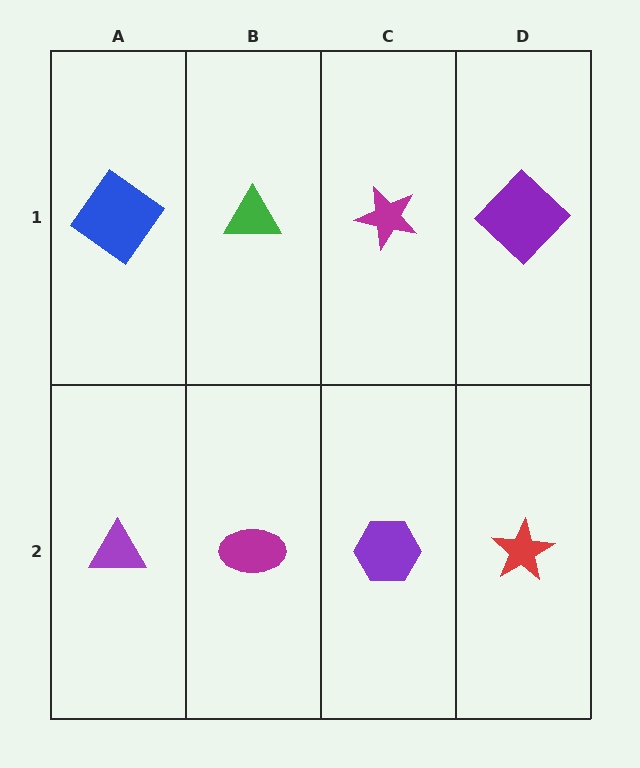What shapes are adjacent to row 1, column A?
A purple triangle (row 2, column A), a green triangle (row 1, column B).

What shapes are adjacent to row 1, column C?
A purple hexagon (row 2, column C), a green triangle (row 1, column B), a purple diamond (row 1, column D).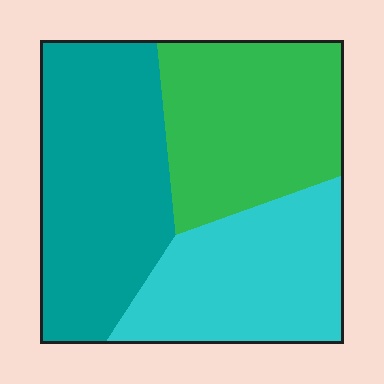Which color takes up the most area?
Teal, at roughly 40%.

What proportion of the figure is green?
Green covers 32% of the figure.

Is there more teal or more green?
Teal.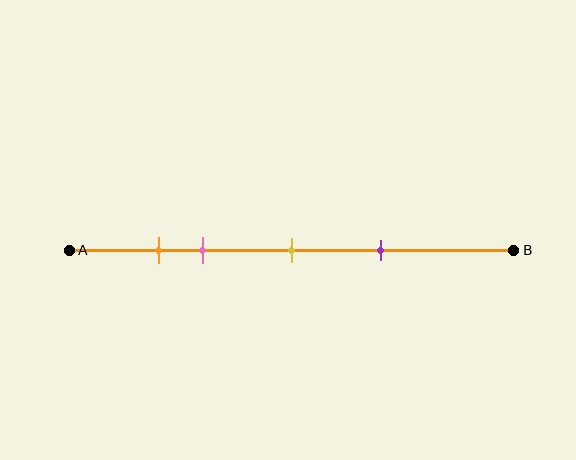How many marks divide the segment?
There are 4 marks dividing the segment.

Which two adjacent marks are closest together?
The orange and pink marks are the closest adjacent pair.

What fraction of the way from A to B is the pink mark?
The pink mark is approximately 30% (0.3) of the way from A to B.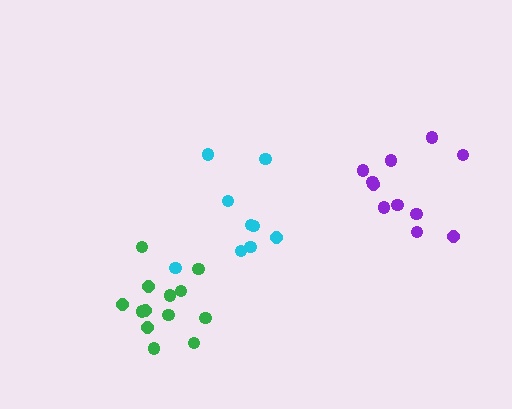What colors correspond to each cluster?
The clusters are colored: cyan, purple, green.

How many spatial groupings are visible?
There are 3 spatial groupings.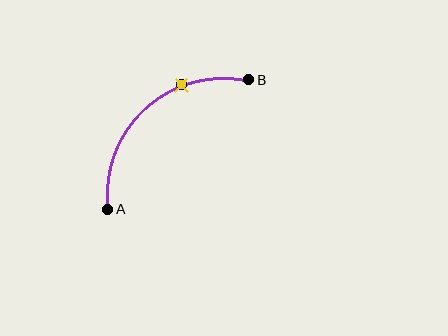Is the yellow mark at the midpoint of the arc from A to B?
No. The yellow mark lies on the arc but is closer to endpoint B. The arc midpoint would be at the point on the curve equidistant along the arc from both A and B.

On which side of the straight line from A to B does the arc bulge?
The arc bulges above and to the left of the straight line connecting A and B.